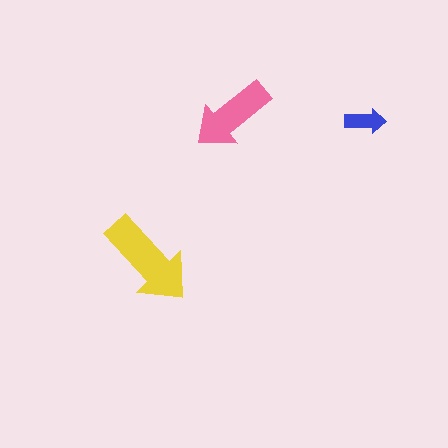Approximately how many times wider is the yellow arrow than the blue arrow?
About 2.5 times wider.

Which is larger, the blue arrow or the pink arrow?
The pink one.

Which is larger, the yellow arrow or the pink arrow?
The yellow one.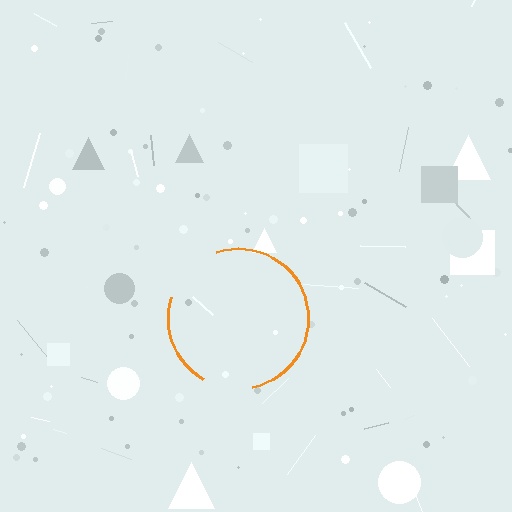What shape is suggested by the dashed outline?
The dashed outline suggests a circle.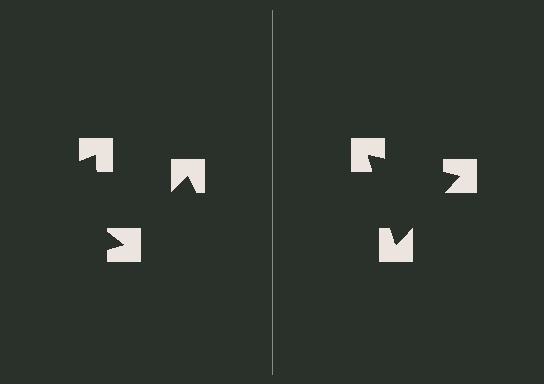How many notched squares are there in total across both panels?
6 — 3 on each side.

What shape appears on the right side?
An illusory triangle.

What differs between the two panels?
The notched squares are positioned identically on both sides; only the wedge orientations differ. On the right they align to a triangle; on the left they are misaligned.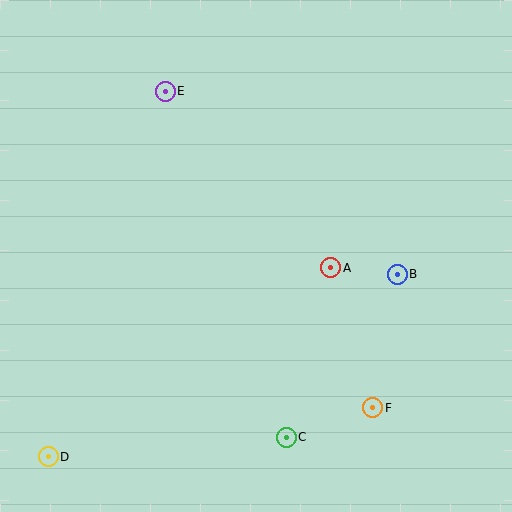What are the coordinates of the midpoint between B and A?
The midpoint between B and A is at (364, 271).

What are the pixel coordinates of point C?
Point C is at (286, 437).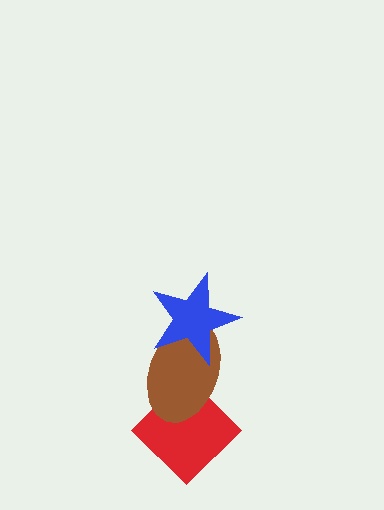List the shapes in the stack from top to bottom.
From top to bottom: the blue star, the brown ellipse, the red diamond.